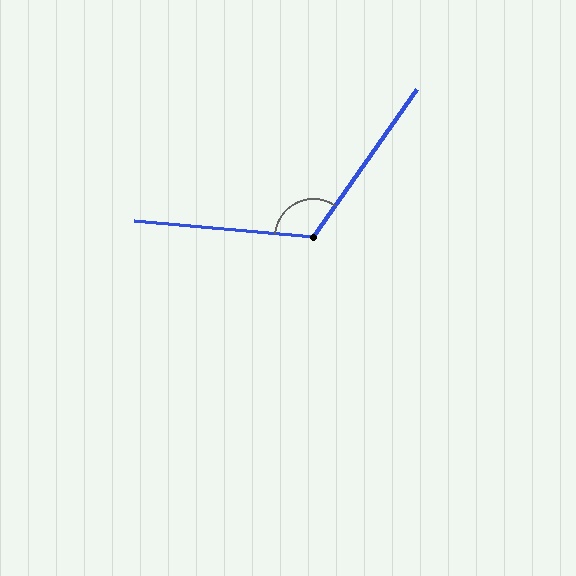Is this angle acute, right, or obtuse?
It is obtuse.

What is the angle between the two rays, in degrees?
Approximately 120 degrees.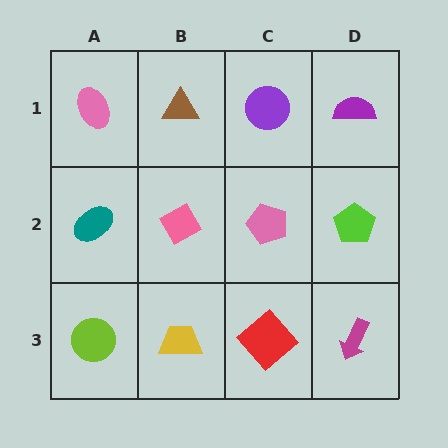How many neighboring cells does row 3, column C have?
3.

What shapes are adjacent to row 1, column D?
A lime pentagon (row 2, column D), a purple circle (row 1, column C).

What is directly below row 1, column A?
A teal ellipse.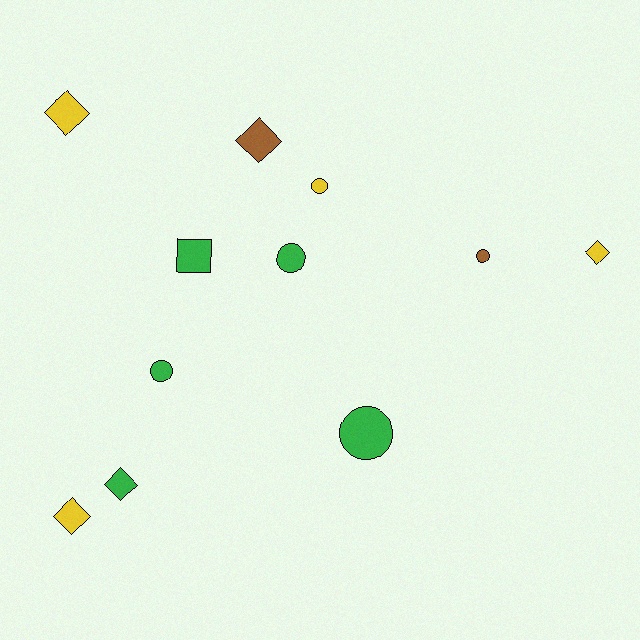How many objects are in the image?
There are 11 objects.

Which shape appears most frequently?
Diamond, with 5 objects.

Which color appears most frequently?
Green, with 5 objects.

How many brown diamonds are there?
There is 1 brown diamond.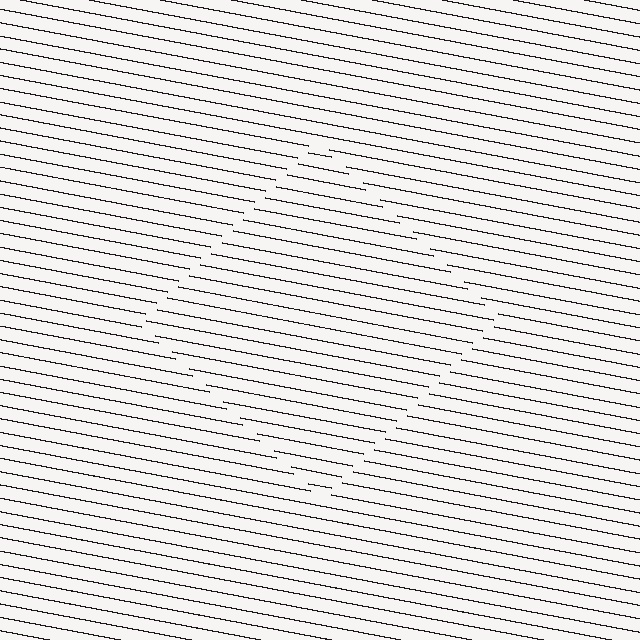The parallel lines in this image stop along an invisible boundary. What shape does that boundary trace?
An illusory square. The interior of the shape contains the same grating, shifted by half a period — the contour is defined by the phase discontinuity where line-ends from the inner and outer gratings abut.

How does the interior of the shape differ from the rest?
The interior of the shape contains the same grating, shifted by half a period — the contour is defined by the phase discontinuity where line-ends from the inner and outer gratings abut.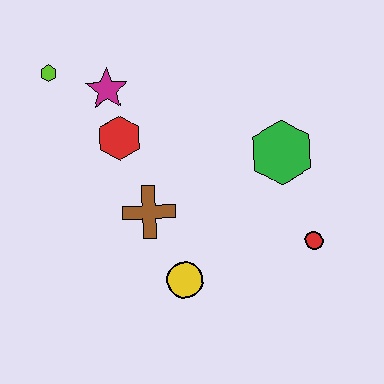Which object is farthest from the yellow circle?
The lime hexagon is farthest from the yellow circle.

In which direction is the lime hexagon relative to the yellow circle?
The lime hexagon is above the yellow circle.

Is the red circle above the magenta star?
No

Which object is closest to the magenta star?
The red hexagon is closest to the magenta star.